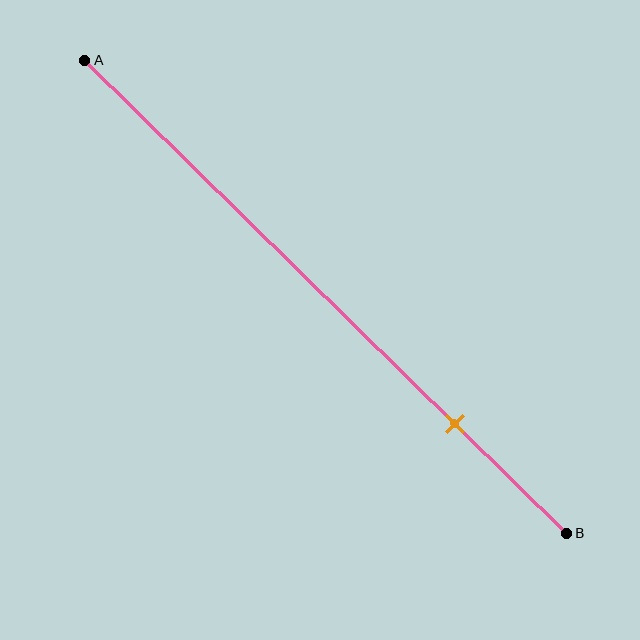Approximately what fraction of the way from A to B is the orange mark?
The orange mark is approximately 75% of the way from A to B.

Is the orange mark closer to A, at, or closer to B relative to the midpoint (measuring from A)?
The orange mark is closer to point B than the midpoint of segment AB.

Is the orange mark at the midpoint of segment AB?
No, the mark is at about 75% from A, not at the 50% midpoint.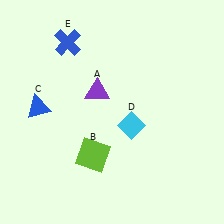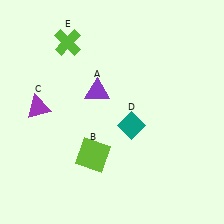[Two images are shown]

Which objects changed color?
C changed from blue to purple. D changed from cyan to teal. E changed from blue to lime.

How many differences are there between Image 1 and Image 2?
There are 3 differences between the two images.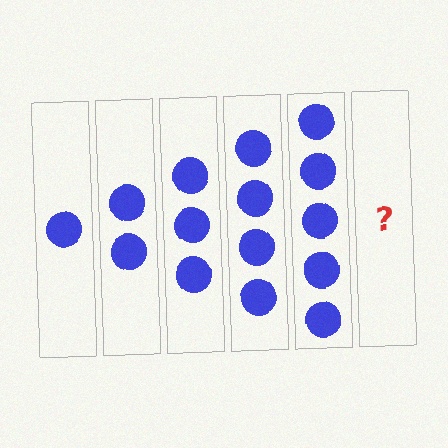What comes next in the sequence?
The next element should be 6 circles.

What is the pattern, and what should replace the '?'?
The pattern is that each step adds one more circle. The '?' should be 6 circles.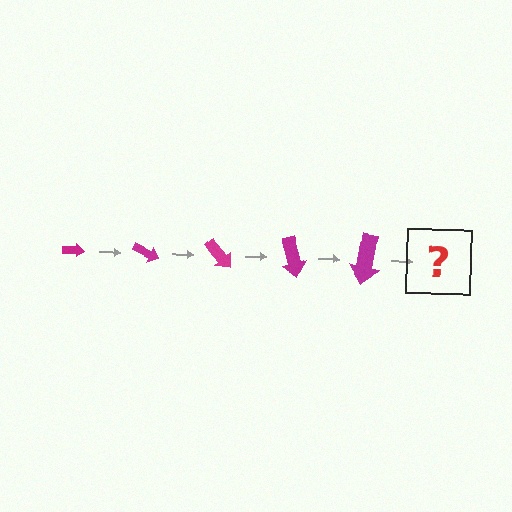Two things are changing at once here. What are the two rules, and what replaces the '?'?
The two rules are that the arrow grows larger each step and it rotates 25 degrees each step. The '?' should be an arrow, larger than the previous one and rotated 125 degrees from the start.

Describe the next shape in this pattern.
It should be an arrow, larger than the previous one and rotated 125 degrees from the start.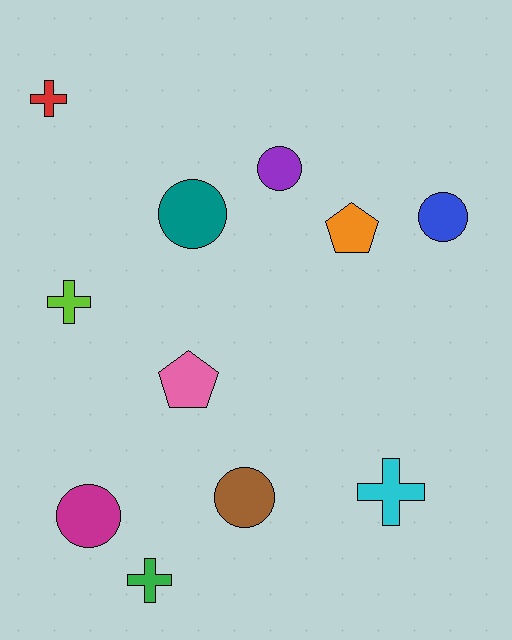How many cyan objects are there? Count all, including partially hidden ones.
There is 1 cyan object.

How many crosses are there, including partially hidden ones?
There are 4 crosses.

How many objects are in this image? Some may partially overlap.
There are 11 objects.